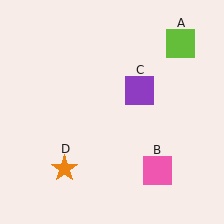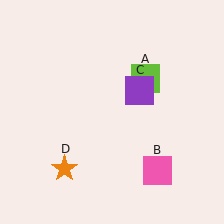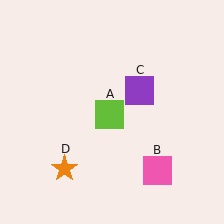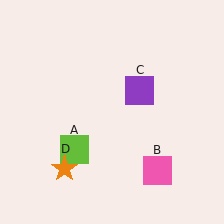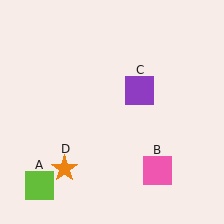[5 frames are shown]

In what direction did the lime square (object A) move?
The lime square (object A) moved down and to the left.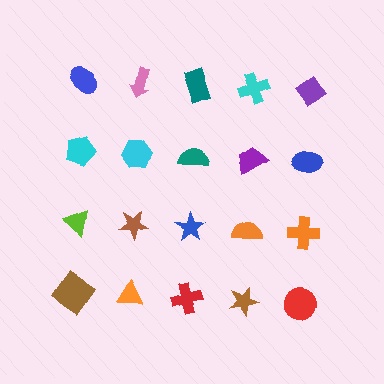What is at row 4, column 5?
A red circle.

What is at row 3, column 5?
An orange cross.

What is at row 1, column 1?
A blue ellipse.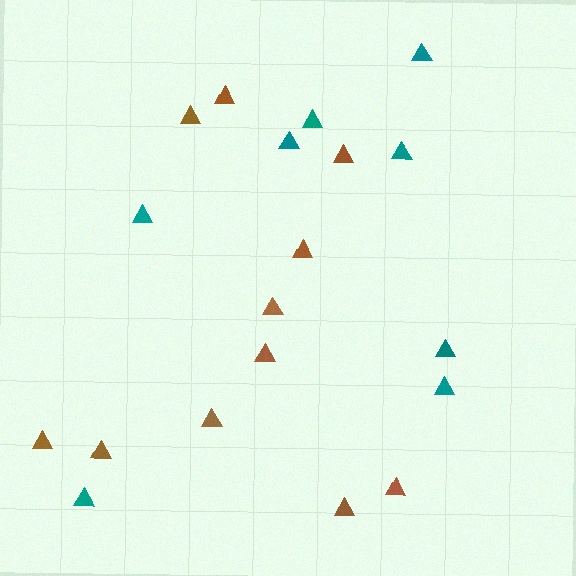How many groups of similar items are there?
There are 2 groups: one group of teal triangles (8) and one group of brown triangles (11).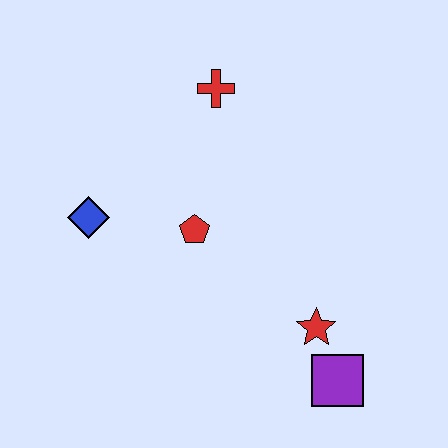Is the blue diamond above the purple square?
Yes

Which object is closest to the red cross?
The red pentagon is closest to the red cross.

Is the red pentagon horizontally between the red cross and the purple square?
No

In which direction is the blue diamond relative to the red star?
The blue diamond is to the left of the red star.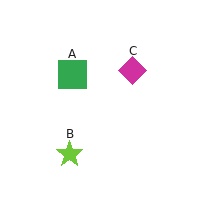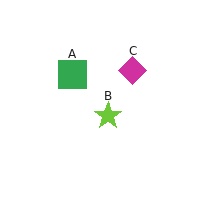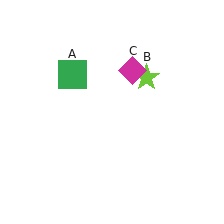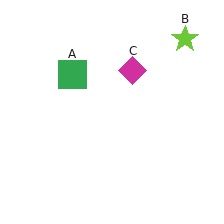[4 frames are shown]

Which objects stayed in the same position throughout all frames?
Green square (object A) and magenta diamond (object C) remained stationary.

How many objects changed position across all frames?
1 object changed position: lime star (object B).